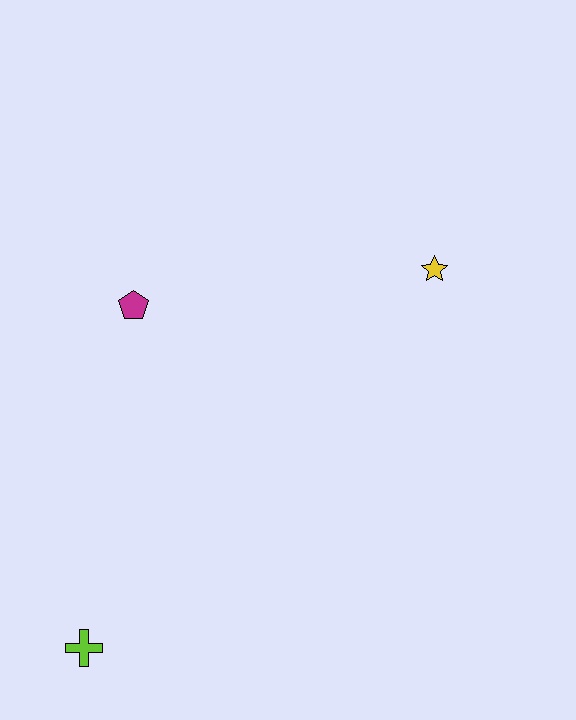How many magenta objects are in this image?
There is 1 magenta object.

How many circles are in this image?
There are no circles.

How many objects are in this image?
There are 3 objects.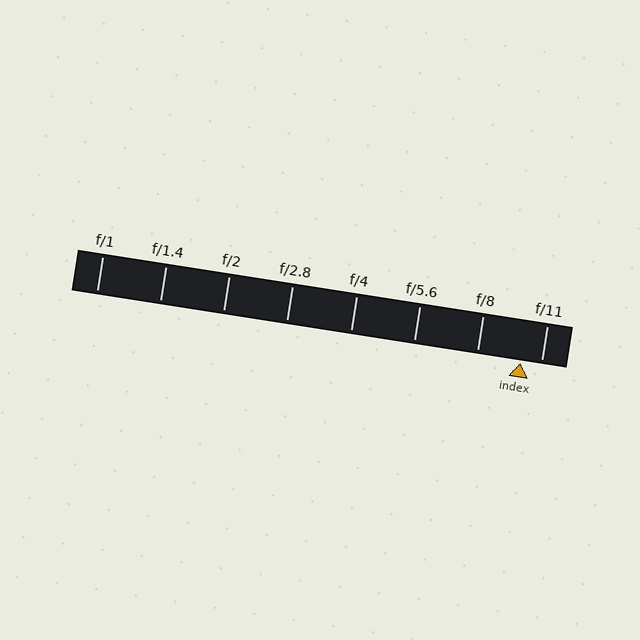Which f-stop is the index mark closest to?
The index mark is closest to f/11.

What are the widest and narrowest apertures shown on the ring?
The widest aperture shown is f/1 and the narrowest is f/11.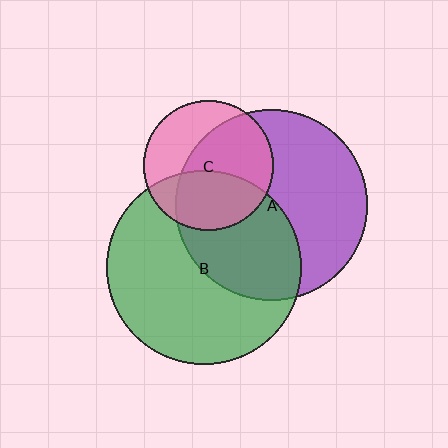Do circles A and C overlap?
Yes.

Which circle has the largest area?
Circle B (green).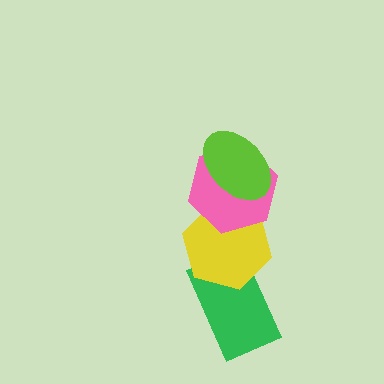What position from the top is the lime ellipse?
The lime ellipse is 1st from the top.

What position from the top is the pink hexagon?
The pink hexagon is 2nd from the top.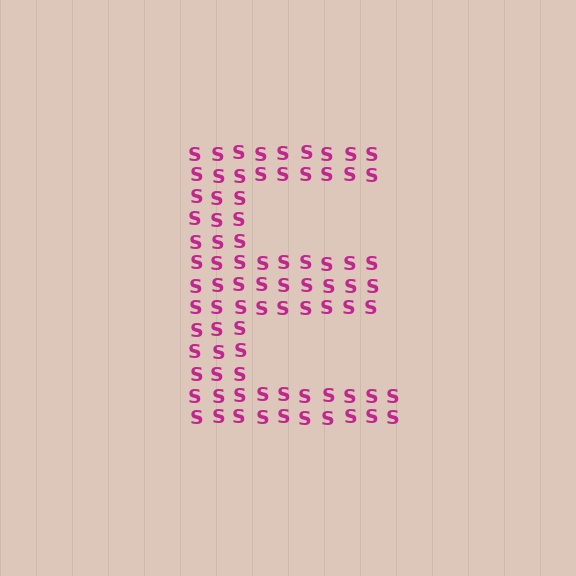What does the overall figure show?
The overall figure shows the letter E.